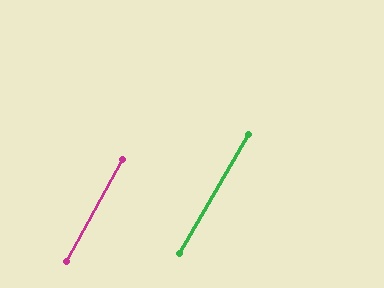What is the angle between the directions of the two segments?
Approximately 1 degree.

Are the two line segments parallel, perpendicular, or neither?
Parallel — their directions differ by only 1.4°.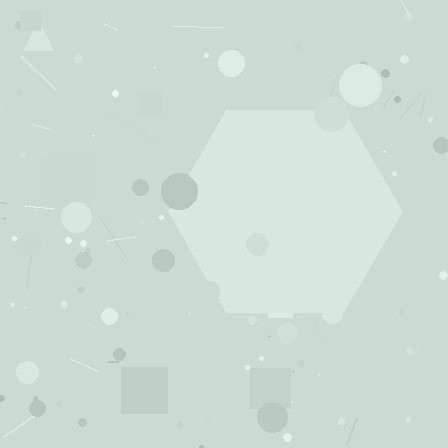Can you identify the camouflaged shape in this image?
The camouflaged shape is a hexagon.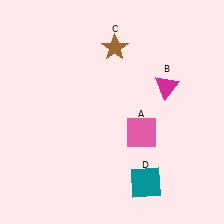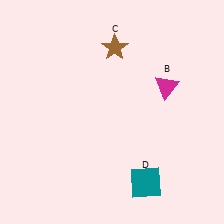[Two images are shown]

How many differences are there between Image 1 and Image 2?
There is 1 difference between the two images.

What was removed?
The pink square (A) was removed in Image 2.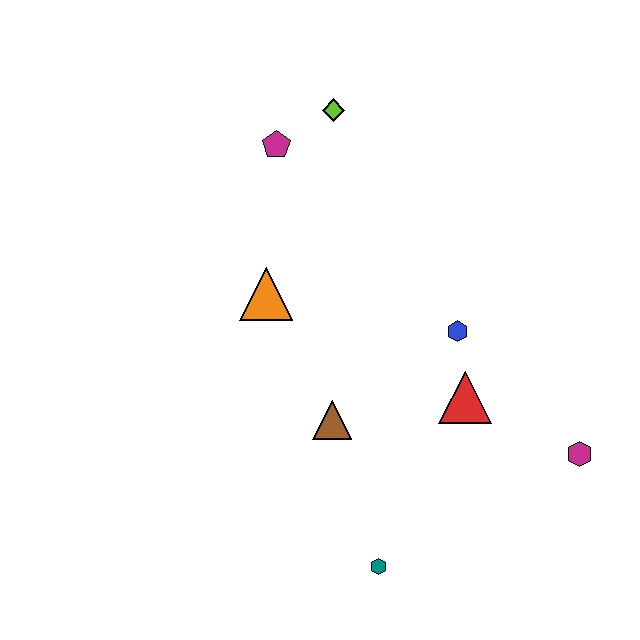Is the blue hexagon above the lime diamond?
No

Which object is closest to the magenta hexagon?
The red triangle is closest to the magenta hexagon.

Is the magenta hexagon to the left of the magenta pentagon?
No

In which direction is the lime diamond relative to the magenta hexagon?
The lime diamond is above the magenta hexagon.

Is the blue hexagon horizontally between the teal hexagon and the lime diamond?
No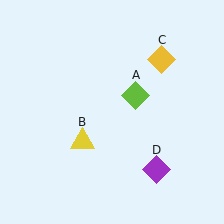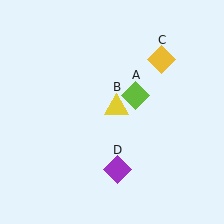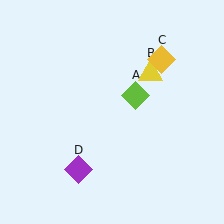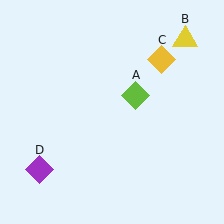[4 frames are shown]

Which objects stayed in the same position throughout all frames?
Lime diamond (object A) and yellow diamond (object C) remained stationary.